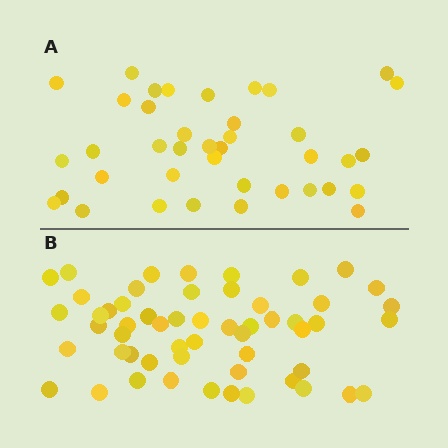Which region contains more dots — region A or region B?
Region B (the bottom region) has more dots.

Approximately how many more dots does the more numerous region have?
Region B has approximately 15 more dots than region A.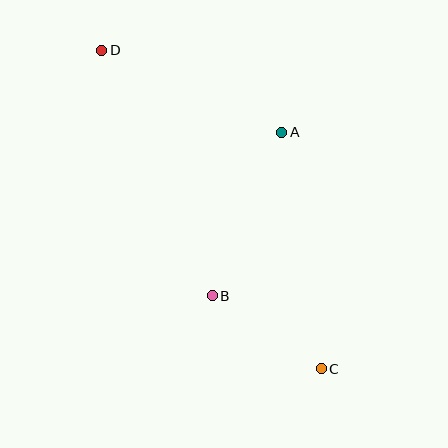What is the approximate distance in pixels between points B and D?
The distance between B and D is approximately 270 pixels.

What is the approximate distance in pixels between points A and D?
The distance between A and D is approximately 198 pixels.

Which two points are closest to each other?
Points B and C are closest to each other.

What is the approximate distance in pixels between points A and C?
The distance between A and C is approximately 239 pixels.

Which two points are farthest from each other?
Points C and D are farthest from each other.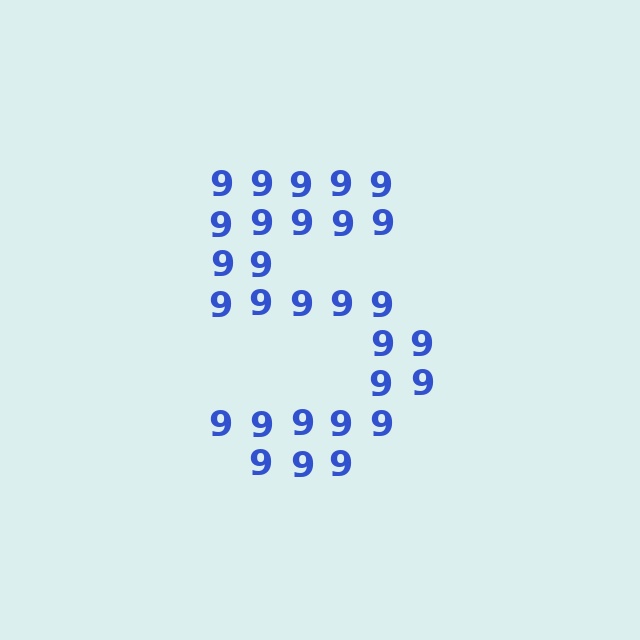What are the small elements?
The small elements are digit 9's.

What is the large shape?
The large shape is the digit 5.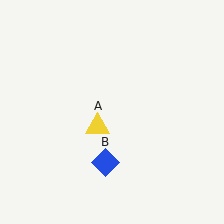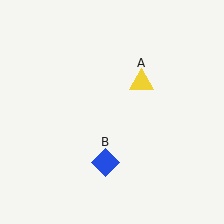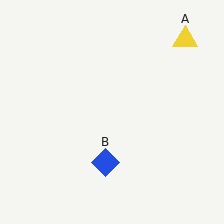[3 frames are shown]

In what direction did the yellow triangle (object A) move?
The yellow triangle (object A) moved up and to the right.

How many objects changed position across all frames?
1 object changed position: yellow triangle (object A).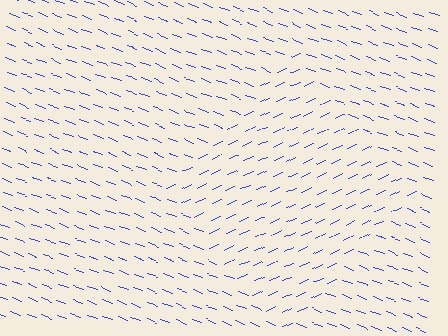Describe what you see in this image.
The image is filled with small blue line segments. A diamond region in the image has lines oriented differently from the surrounding lines, creating a visible texture boundary.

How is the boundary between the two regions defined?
The boundary is defined purely by a change in line orientation (approximately 45 degrees difference). All lines are the same color and thickness.